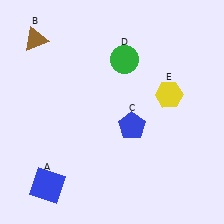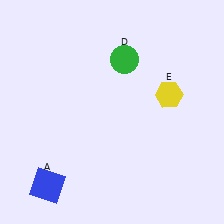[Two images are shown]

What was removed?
The brown triangle (B), the blue pentagon (C) were removed in Image 2.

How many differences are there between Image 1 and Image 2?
There are 2 differences between the two images.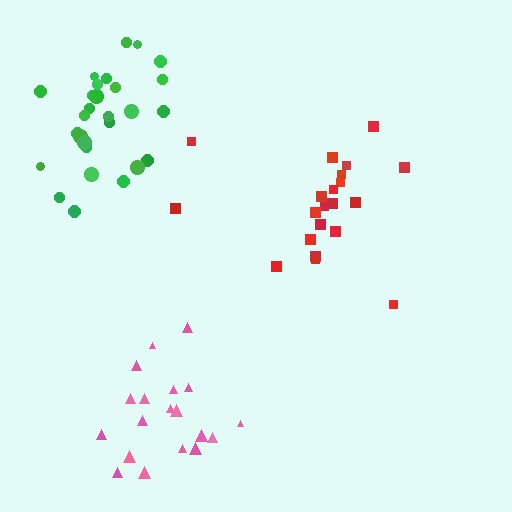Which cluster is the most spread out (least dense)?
Red.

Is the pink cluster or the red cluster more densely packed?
Pink.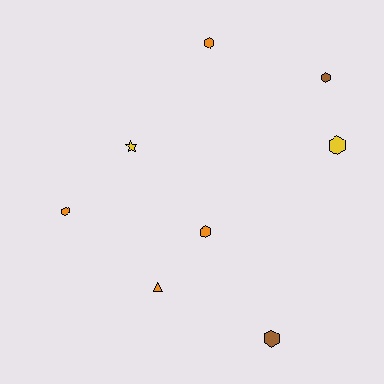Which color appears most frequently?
Orange, with 4 objects.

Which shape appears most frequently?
Hexagon, with 6 objects.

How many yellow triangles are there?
There are no yellow triangles.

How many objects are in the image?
There are 8 objects.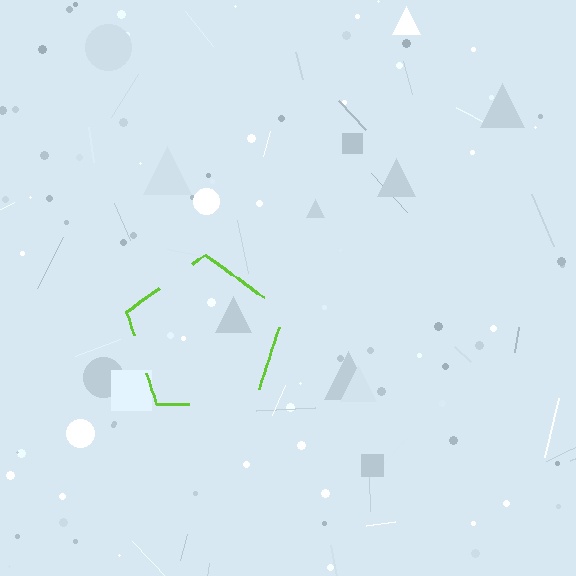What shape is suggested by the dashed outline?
The dashed outline suggests a pentagon.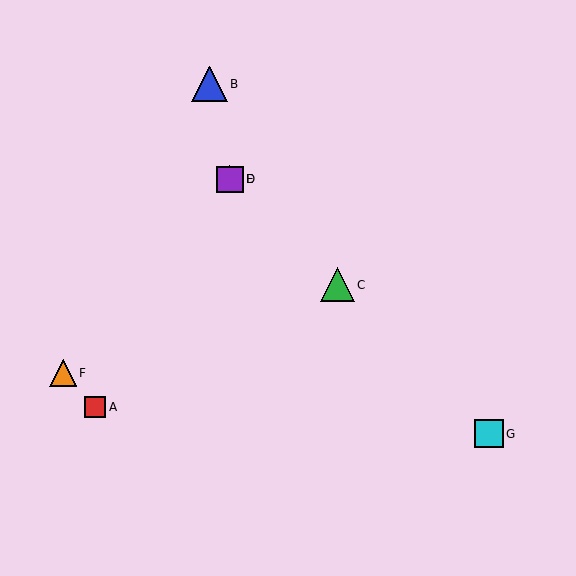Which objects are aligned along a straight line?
Objects C, D, E, G are aligned along a straight line.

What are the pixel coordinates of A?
Object A is at (95, 407).